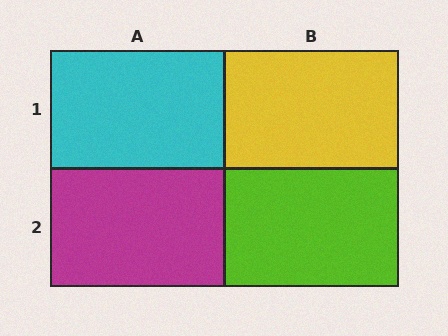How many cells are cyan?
1 cell is cyan.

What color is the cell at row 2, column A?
Magenta.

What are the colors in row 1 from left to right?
Cyan, yellow.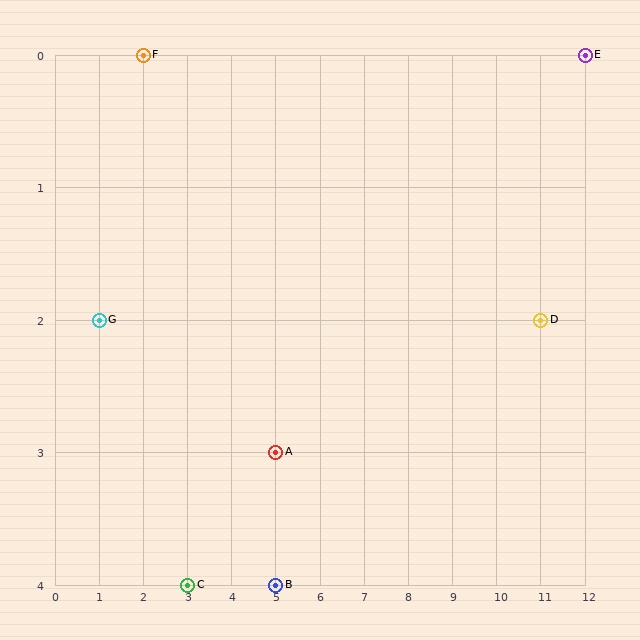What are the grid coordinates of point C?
Point C is at grid coordinates (3, 4).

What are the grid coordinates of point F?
Point F is at grid coordinates (2, 0).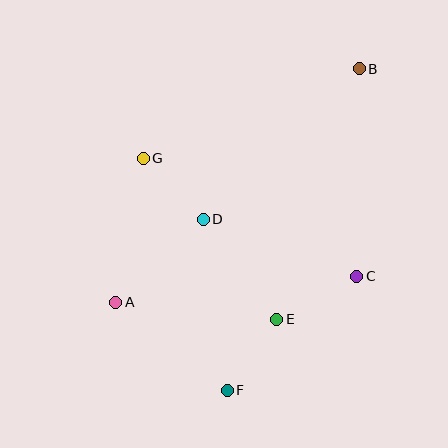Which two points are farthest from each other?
Points B and F are farthest from each other.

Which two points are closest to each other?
Points D and G are closest to each other.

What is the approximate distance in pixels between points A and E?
The distance between A and E is approximately 162 pixels.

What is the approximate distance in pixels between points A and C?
The distance between A and C is approximately 243 pixels.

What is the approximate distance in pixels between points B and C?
The distance between B and C is approximately 207 pixels.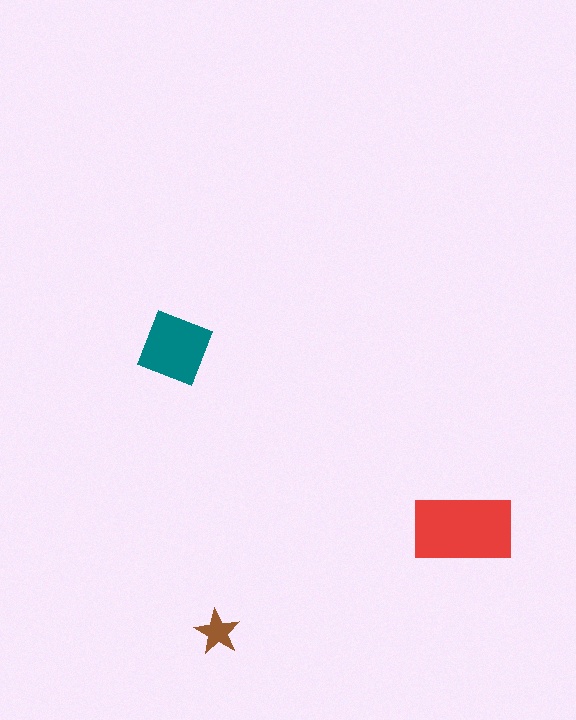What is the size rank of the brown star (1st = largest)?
3rd.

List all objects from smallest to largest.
The brown star, the teal diamond, the red rectangle.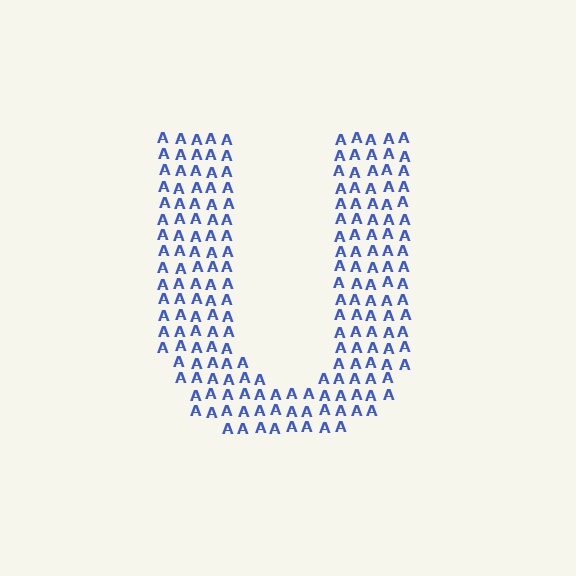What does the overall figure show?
The overall figure shows the letter U.